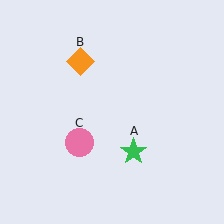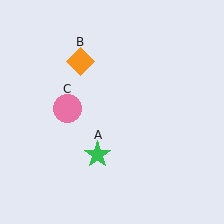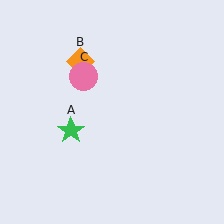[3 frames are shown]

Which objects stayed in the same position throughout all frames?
Orange diamond (object B) remained stationary.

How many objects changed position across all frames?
2 objects changed position: green star (object A), pink circle (object C).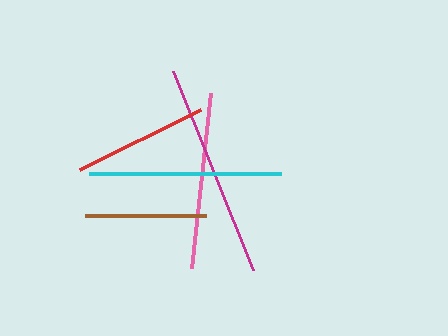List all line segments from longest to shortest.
From longest to shortest: magenta, cyan, pink, red, brown.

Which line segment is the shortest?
The brown line is the shortest at approximately 121 pixels.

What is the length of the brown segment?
The brown segment is approximately 121 pixels long.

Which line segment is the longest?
The magenta line is the longest at approximately 215 pixels.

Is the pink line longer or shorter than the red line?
The pink line is longer than the red line.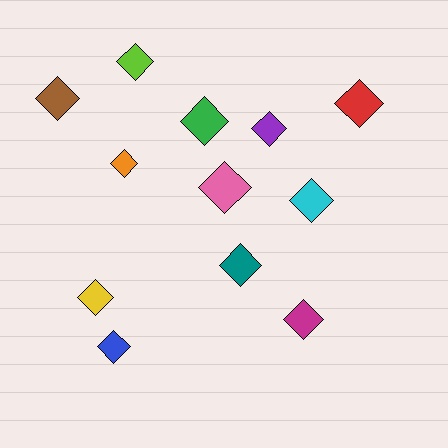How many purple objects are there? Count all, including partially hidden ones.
There is 1 purple object.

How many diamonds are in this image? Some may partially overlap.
There are 12 diamonds.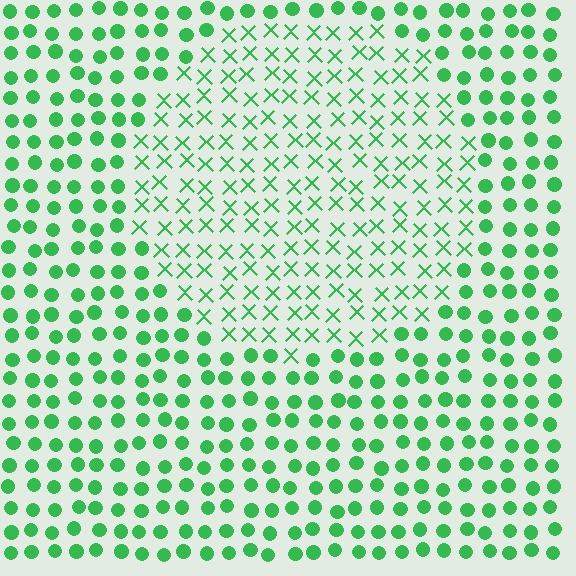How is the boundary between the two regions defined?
The boundary is defined by a change in element shape: X marks inside vs. circles outside. All elements share the same color and spacing.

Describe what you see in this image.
The image is filled with small green elements arranged in a uniform grid. A circle-shaped region contains X marks, while the surrounding area contains circles. The boundary is defined purely by the change in element shape.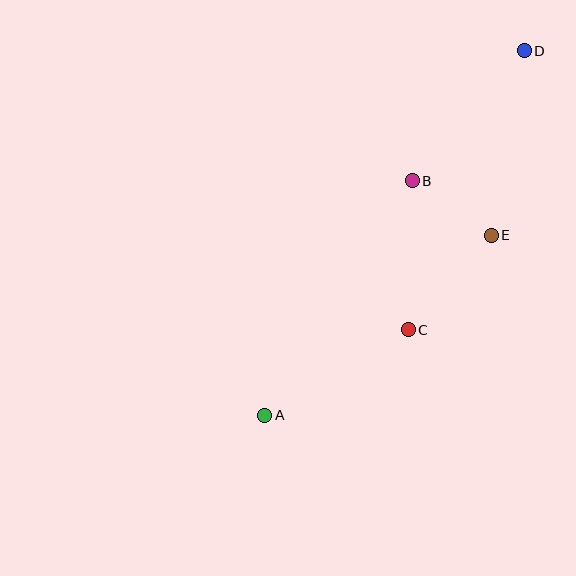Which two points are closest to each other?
Points B and E are closest to each other.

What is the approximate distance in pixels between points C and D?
The distance between C and D is approximately 302 pixels.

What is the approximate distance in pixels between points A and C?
The distance between A and C is approximately 167 pixels.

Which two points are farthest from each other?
Points A and D are farthest from each other.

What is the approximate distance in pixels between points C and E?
The distance between C and E is approximately 126 pixels.